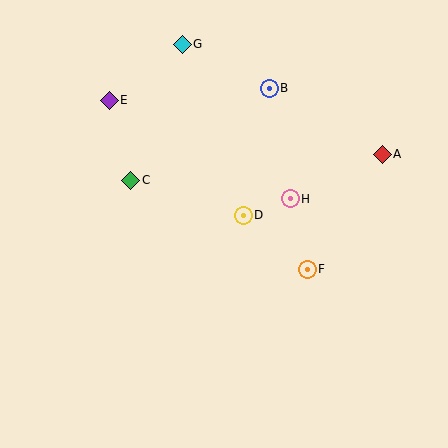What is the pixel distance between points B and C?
The distance between B and C is 166 pixels.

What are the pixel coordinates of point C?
Point C is at (131, 180).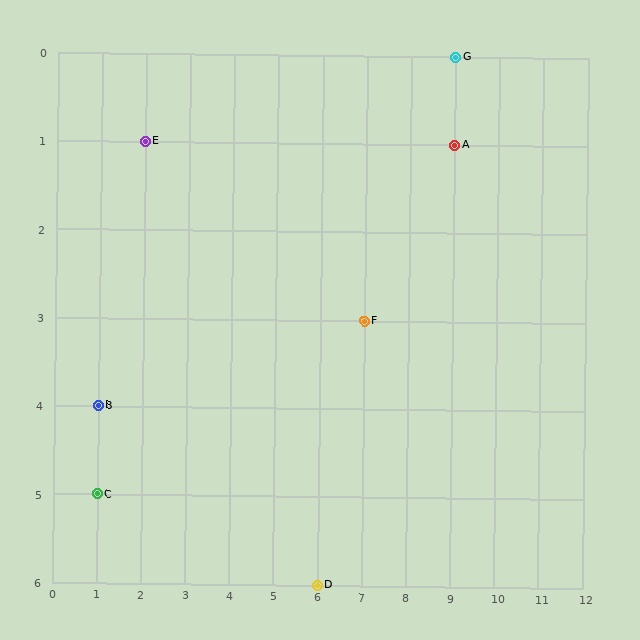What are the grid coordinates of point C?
Point C is at grid coordinates (1, 5).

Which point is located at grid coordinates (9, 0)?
Point G is at (9, 0).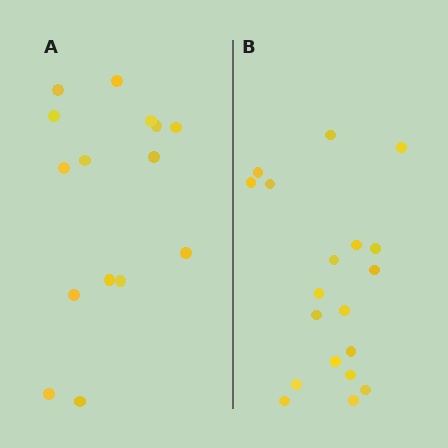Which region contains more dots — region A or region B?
Region B (the right region) has more dots.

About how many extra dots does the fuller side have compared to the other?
Region B has about 4 more dots than region A.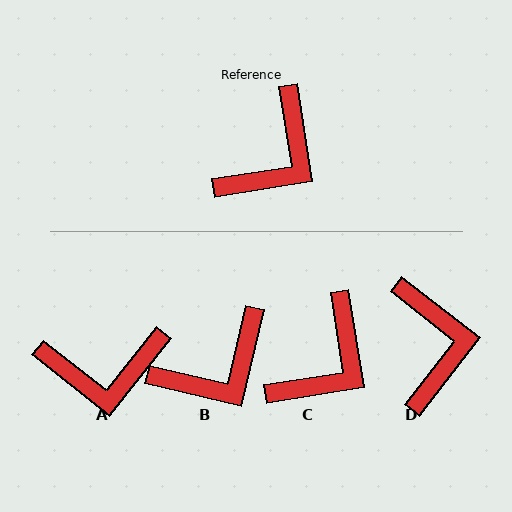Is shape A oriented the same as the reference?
No, it is off by about 47 degrees.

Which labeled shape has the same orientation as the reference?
C.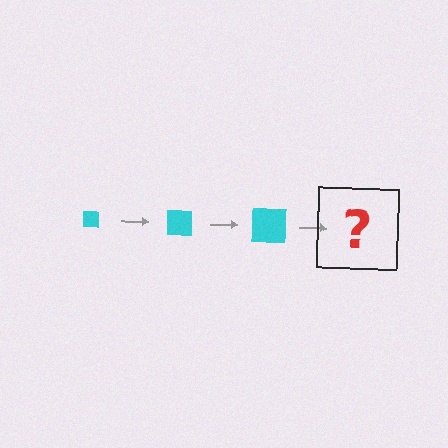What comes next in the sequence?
The next element should be a cyan square, larger than the previous one.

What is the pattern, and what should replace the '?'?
The pattern is that the square gets progressively larger each step. The '?' should be a cyan square, larger than the previous one.